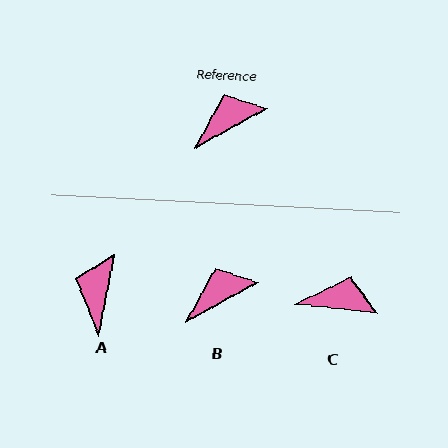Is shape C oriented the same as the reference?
No, it is off by about 36 degrees.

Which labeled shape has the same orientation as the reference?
B.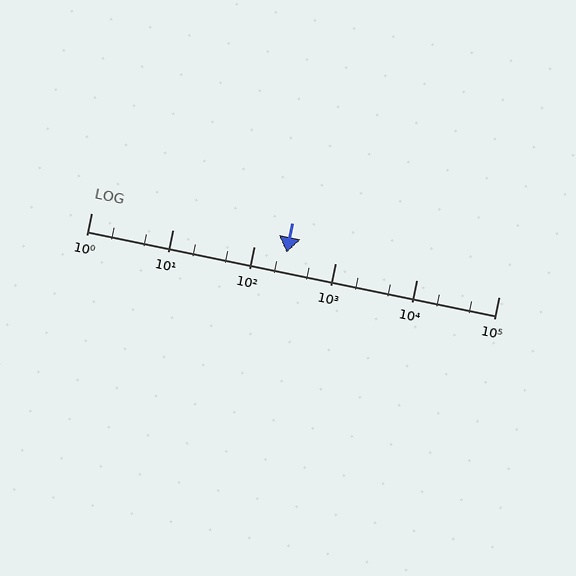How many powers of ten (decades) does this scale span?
The scale spans 5 decades, from 1 to 100000.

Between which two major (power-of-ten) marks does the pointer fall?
The pointer is between 100 and 1000.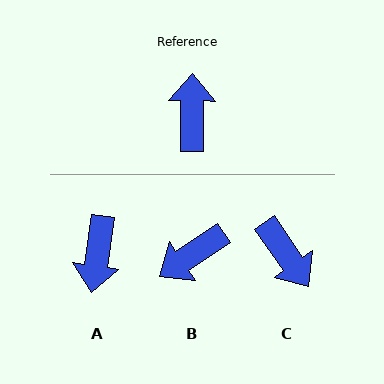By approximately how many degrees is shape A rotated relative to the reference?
Approximately 172 degrees counter-clockwise.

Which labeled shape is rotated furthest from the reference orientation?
A, about 172 degrees away.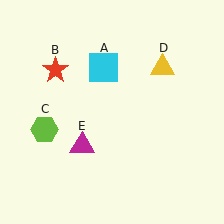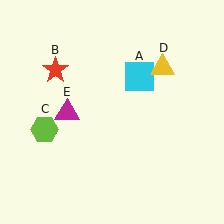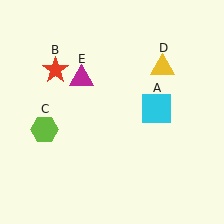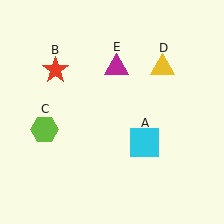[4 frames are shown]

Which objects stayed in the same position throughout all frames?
Red star (object B) and lime hexagon (object C) and yellow triangle (object D) remained stationary.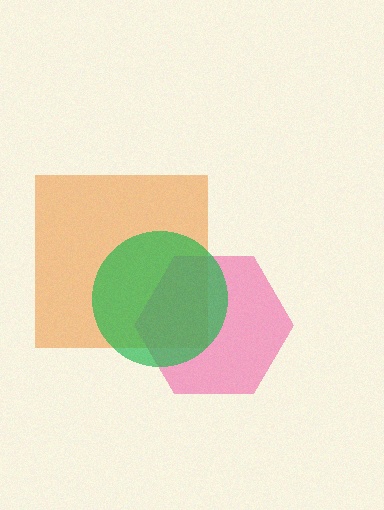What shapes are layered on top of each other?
The layered shapes are: an orange square, a pink hexagon, a green circle.